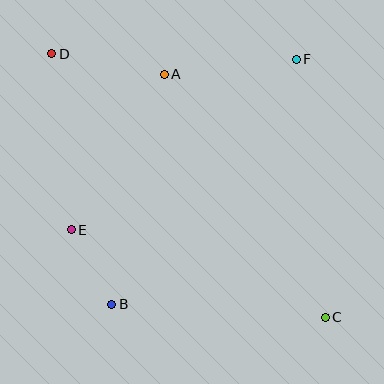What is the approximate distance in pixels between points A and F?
The distance between A and F is approximately 133 pixels.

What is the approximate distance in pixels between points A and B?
The distance between A and B is approximately 236 pixels.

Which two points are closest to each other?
Points B and E are closest to each other.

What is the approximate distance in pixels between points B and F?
The distance between B and F is approximately 307 pixels.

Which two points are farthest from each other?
Points C and D are farthest from each other.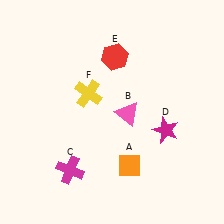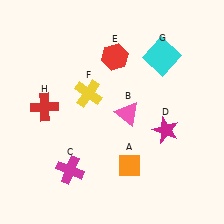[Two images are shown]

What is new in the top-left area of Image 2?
A red cross (H) was added in the top-left area of Image 2.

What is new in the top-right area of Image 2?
A cyan square (G) was added in the top-right area of Image 2.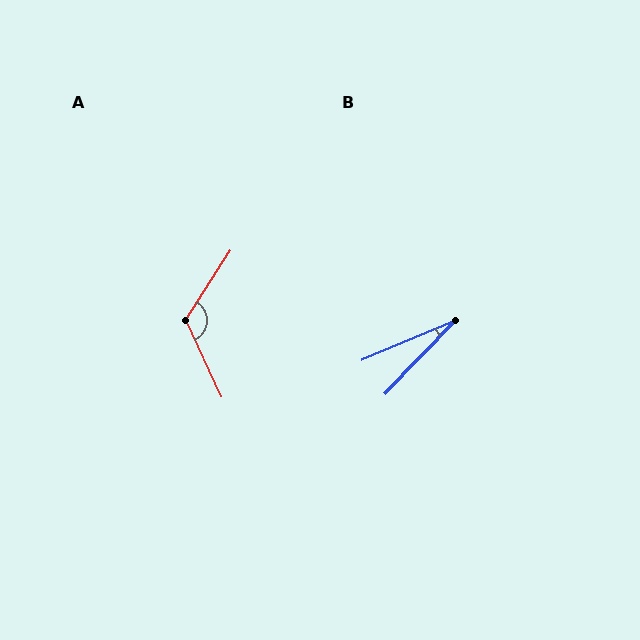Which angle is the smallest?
B, at approximately 23 degrees.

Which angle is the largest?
A, at approximately 122 degrees.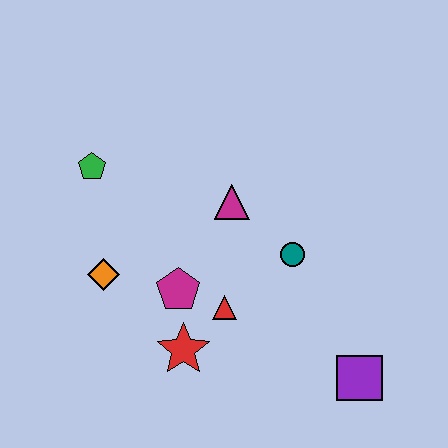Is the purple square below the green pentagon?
Yes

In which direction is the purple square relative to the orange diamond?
The purple square is to the right of the orange diamond.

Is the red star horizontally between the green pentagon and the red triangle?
Yes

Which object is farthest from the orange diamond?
The purple square is farthest from the orange diamond.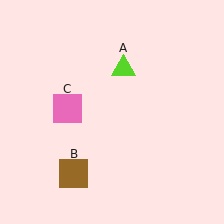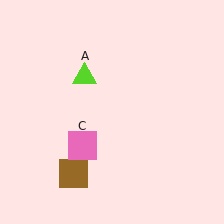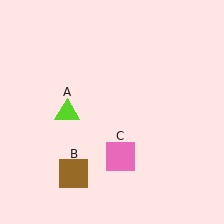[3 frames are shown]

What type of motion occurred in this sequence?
The lime triangle (object A), pink square (object C) rotated counterclockwise around the center of the scene.